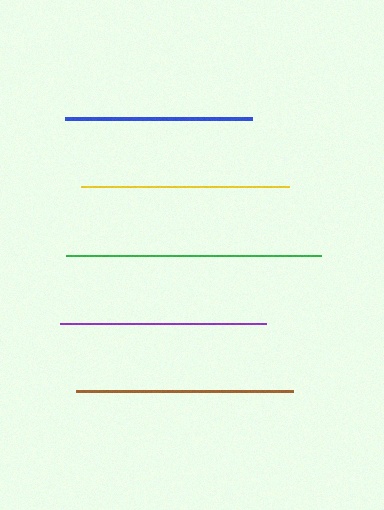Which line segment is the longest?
The green line is the longest at approximately 255 pixels.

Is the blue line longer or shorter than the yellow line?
The yellow line is longer than the blue line.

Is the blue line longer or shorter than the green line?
The green line is longer than the blue line.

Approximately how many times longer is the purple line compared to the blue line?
The purple line is approximately 1.1 times the length of the blue line.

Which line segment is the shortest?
The blue line is the shortest at approximately 187 pixels.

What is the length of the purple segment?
The purple segment is approximately 206 pixels long.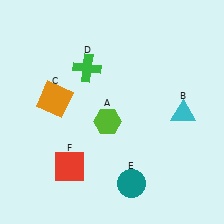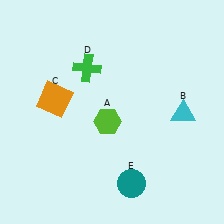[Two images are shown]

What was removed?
The red square (F) was removed in Image 2.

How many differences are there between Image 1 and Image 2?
There is 1 difference between the two images.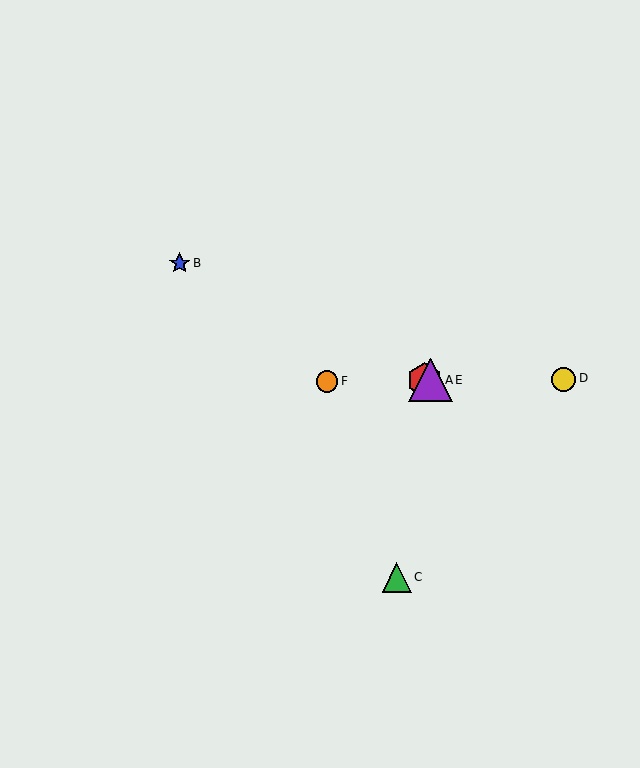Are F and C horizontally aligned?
No, F is at y≈381 and C is at y≈578.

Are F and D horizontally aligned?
Yes, both are at y≈381.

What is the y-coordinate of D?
Object D is at y≈379.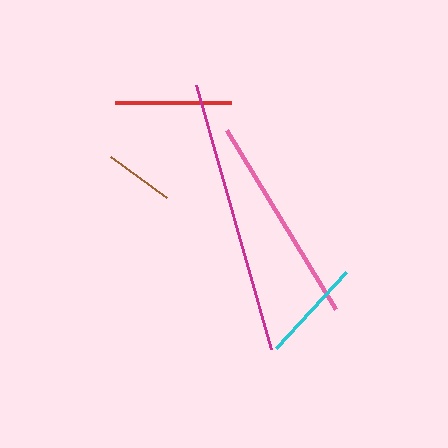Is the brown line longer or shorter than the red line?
The red line is longer than the brown line.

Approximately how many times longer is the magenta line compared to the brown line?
The magenta line is approximately 3.9 times the length of the brown line.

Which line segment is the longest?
The magenta line is the longest at approximately 274 pixels.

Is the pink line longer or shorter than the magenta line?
The magenta line is longer than the pink line.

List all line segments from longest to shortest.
From longest to shortest: magenta, pink, red, cyan, brown.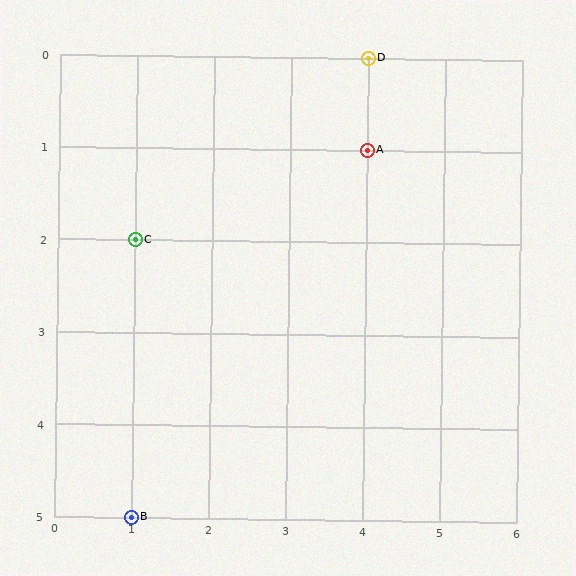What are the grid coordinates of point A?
Point A is at grid coordinates (4, 1).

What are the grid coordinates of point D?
Point D is at grid coordinates (4, 0).